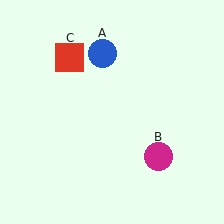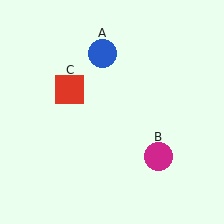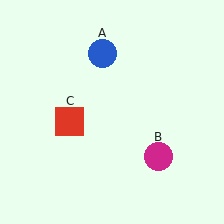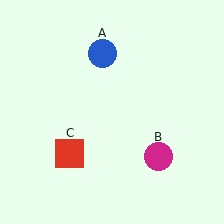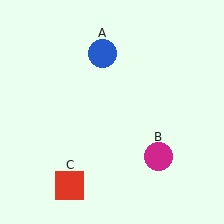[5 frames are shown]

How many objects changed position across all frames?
1 object changed position: red square (object C).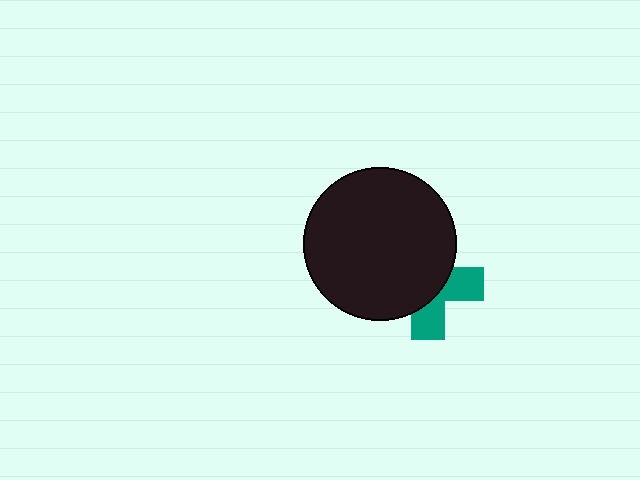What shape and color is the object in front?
The object in front is a black circle.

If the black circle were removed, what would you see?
You would see the complete teal cross.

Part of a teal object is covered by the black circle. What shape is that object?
It is a cross.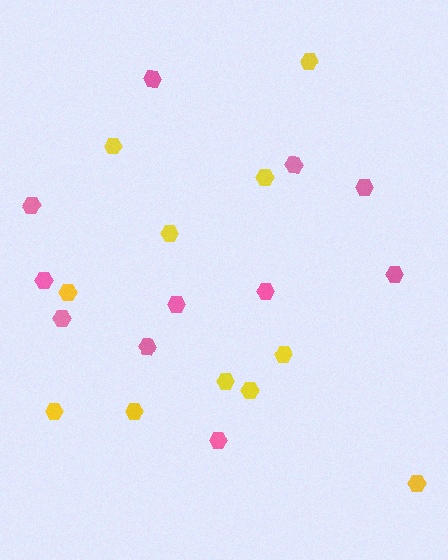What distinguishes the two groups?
There are 2 groups: one group of pink hexagons (11) and one group of yellow hexagons (11).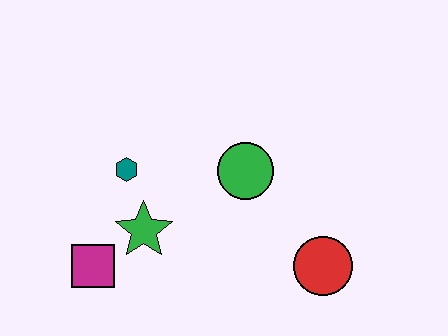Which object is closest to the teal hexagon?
The green star is closest to the teal hexagon.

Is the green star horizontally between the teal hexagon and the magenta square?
No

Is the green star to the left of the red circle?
Yes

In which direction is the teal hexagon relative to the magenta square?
The teal hexagon is above the magenta square.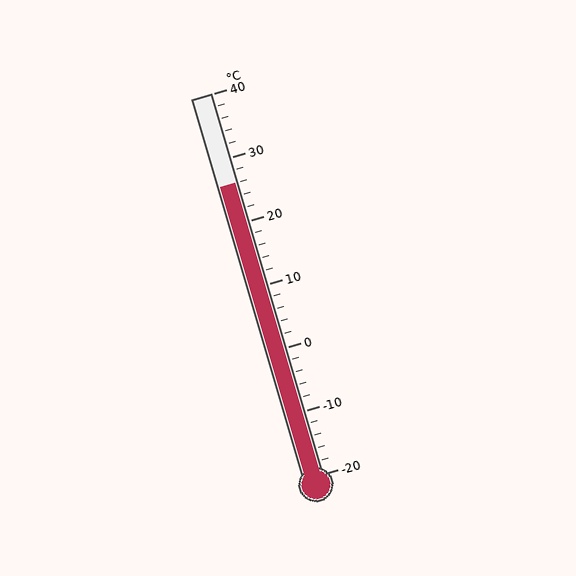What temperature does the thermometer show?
The thermometer shows approximately 26°C.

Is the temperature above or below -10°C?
The temperature is above -10°C.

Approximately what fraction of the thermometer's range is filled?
The thermometer is filled to approximately 75% of its range.